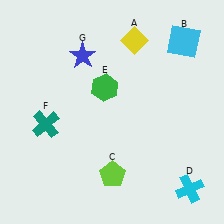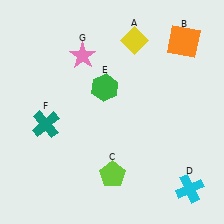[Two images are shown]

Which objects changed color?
B changed from cyan to orange. G changed from blue to pink.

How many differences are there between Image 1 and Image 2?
There are 2 differences between the two images.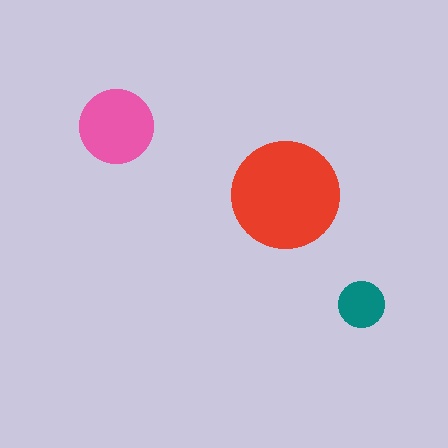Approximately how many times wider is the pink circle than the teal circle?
About 1.5 times wider.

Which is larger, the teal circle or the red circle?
The red one.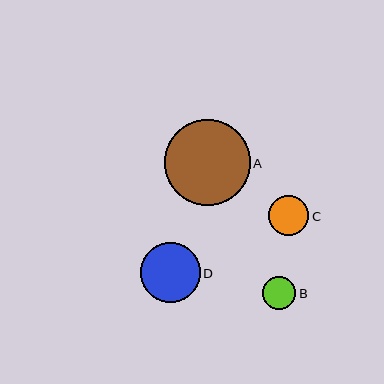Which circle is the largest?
Circle A is the largest with a size of approximately 86 pixels.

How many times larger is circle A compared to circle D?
Circle A is approximately 1.4 times the size of circle D.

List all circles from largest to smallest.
From largest to smallest: A, D, C, B.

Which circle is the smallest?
Circle B is the smallest with a size of approximately 33 pixels.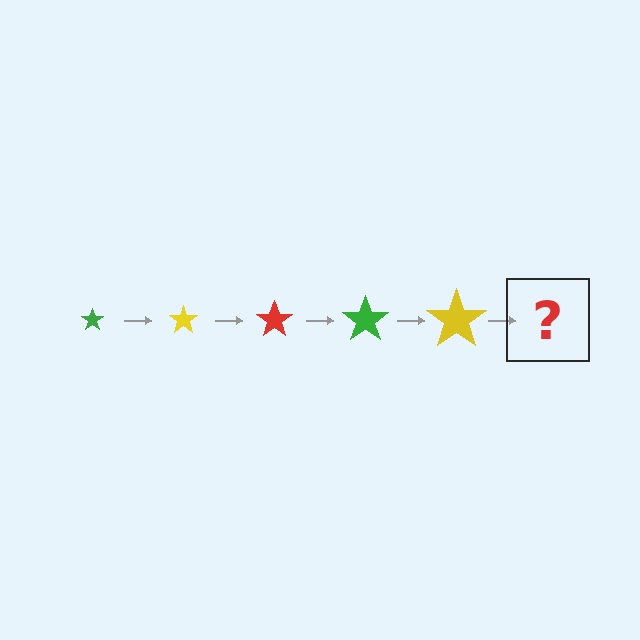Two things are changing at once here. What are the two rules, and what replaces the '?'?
The two rules are that the star grows larger each step and the color cycles through green, yellow, and red. The '?' should be a red star, larger than the previous one.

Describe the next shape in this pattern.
It should be a red star, larger than the previous one.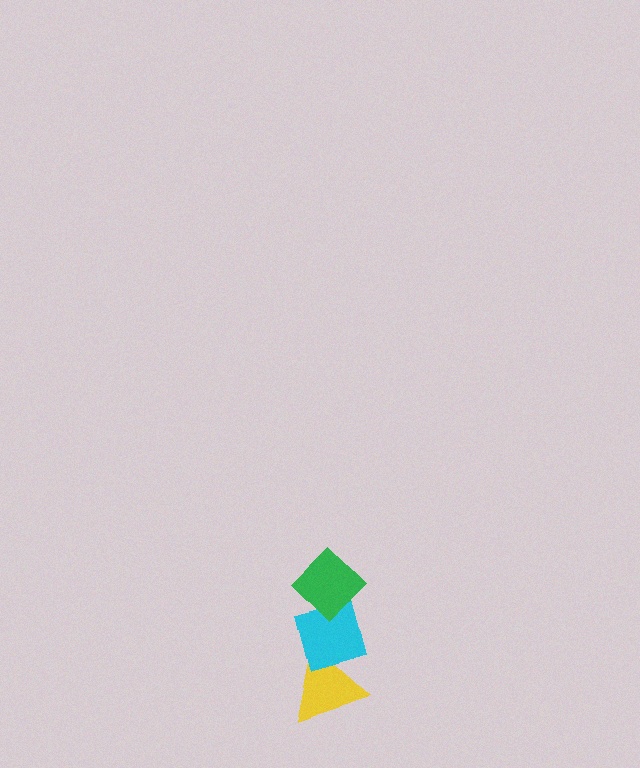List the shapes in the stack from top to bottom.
From top to bottom: the green diamond, the cyan diamond, the yellow triangle.